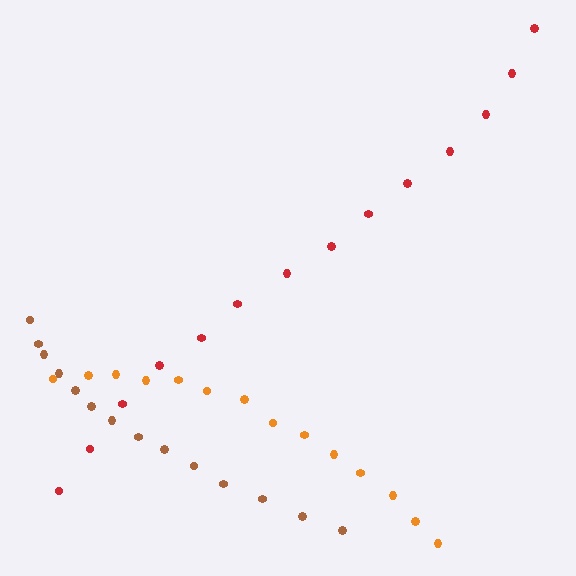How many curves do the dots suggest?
There are 3 distinct paths.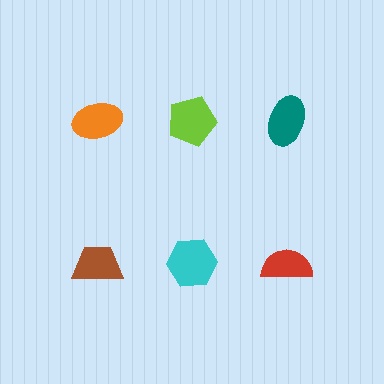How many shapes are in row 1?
3 shapes.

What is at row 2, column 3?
A red semicircle.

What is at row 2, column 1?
A brown trapezoid.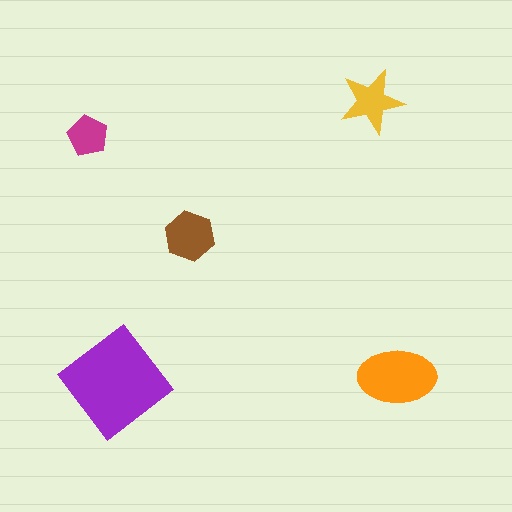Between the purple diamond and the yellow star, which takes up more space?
The purple diamond.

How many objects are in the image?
There are 5 objects in the image.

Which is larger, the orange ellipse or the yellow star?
The orange ellipse.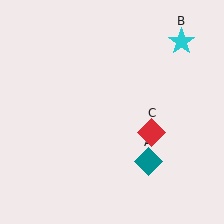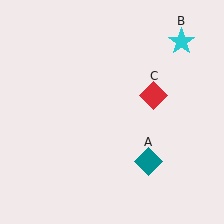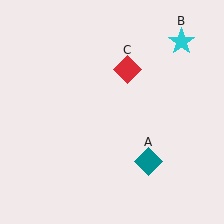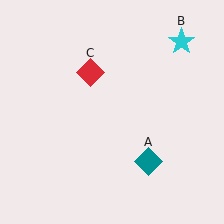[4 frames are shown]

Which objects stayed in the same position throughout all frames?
Teal diamond (object A) and cyan star (object B) remained stationary.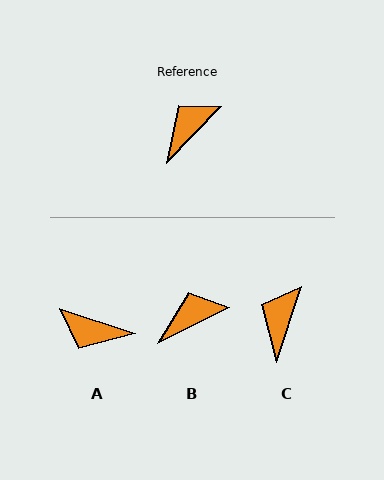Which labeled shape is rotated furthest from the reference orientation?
A, about 115 degrees away.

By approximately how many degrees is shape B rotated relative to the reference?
Approximately 20 degrees clockwise.